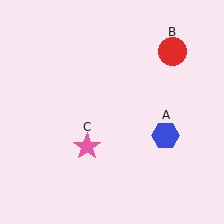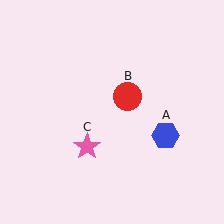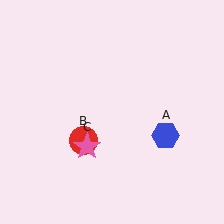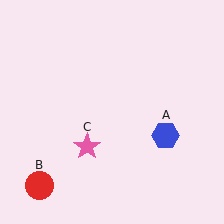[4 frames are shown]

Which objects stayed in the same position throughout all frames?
Blue hexagon (object A) and pink star (object C) remained stationary.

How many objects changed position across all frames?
1 object changed position: red circle (object B).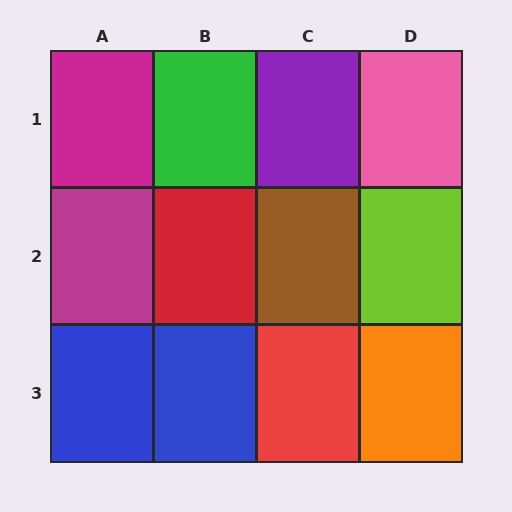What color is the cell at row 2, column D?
Lime.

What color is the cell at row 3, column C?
Red.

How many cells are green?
1 cell is green.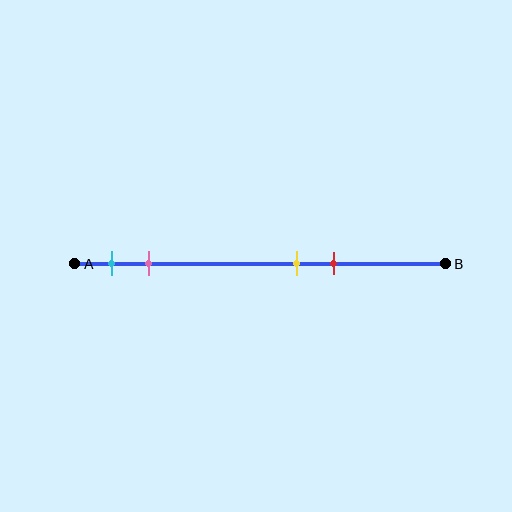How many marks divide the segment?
There are 4 marks dividing the segment.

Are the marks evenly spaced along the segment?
No, the marks are not evenly spaced.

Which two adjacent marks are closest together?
The yellow and red marks are the closest adjacent pair.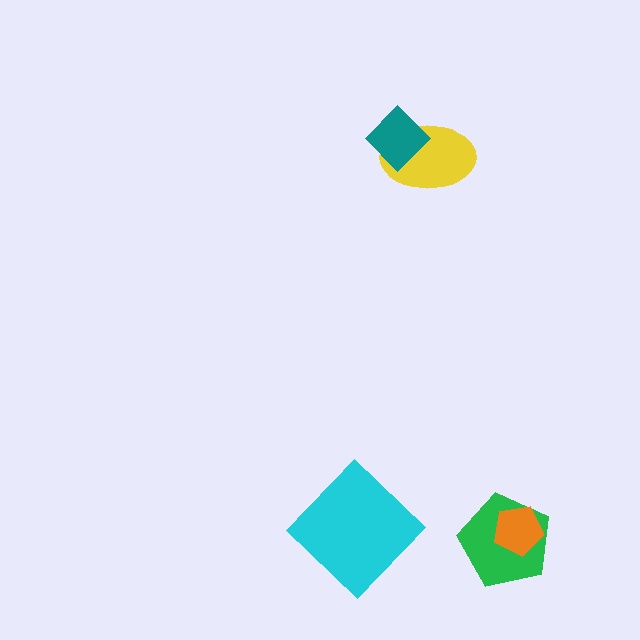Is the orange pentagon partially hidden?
No, no other shape covers it.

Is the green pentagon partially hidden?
Yes, it is partially covered by another shape.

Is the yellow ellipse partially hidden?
Yes, it is partially covered by another shape.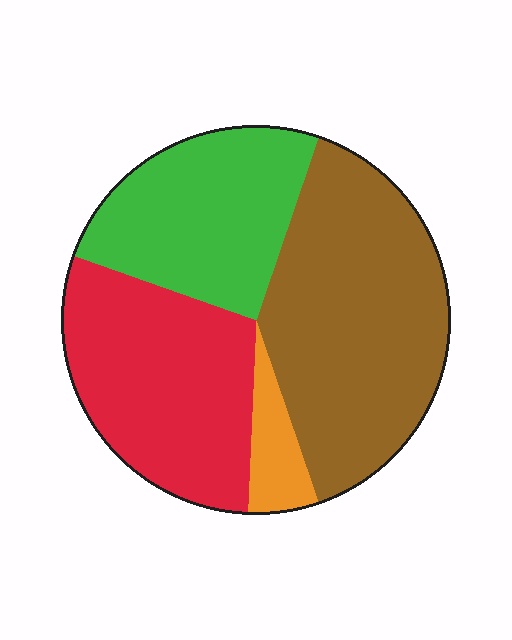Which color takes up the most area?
Brown, at roughly 40%.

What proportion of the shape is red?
Red covers 30% of the shape.